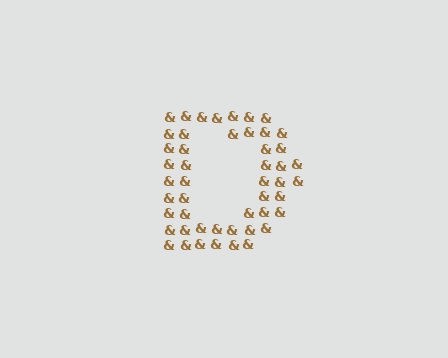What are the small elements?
The small elements are ampersands.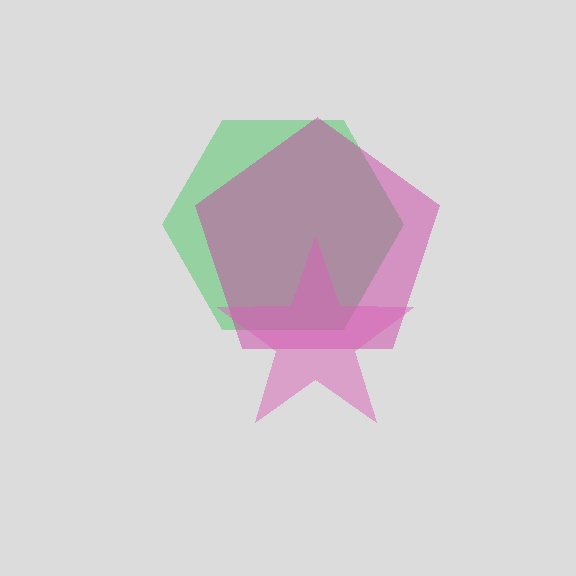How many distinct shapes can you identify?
There are 3 distinct shapes: a green hexagon, a magenta pentagon, a pink star.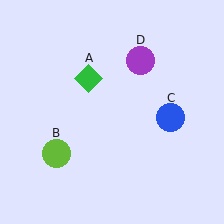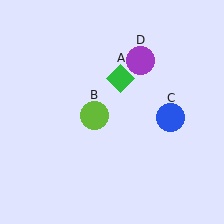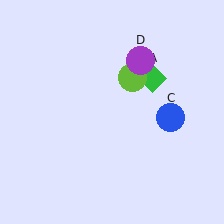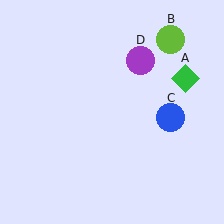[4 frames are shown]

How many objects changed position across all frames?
2 objects changed position: green diamond (object A), lime circle (object B).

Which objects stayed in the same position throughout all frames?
Blue circle (object C) and purple circle (object D) remained stationary.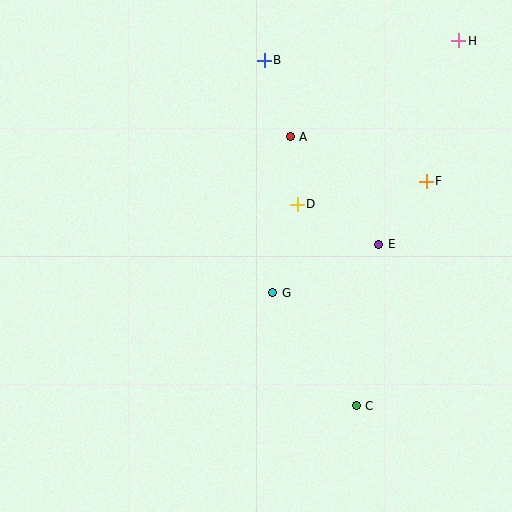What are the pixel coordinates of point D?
Point D is at (297, 204).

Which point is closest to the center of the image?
Point G at (273, 293) is closest to the center.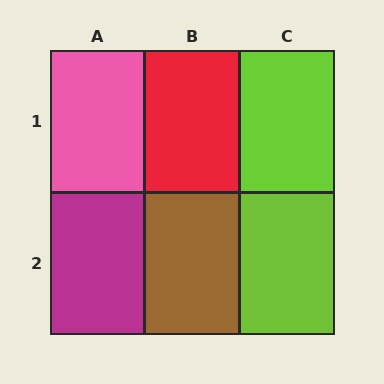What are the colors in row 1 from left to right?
Pink, red, lime.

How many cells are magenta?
1 cell is magenta.